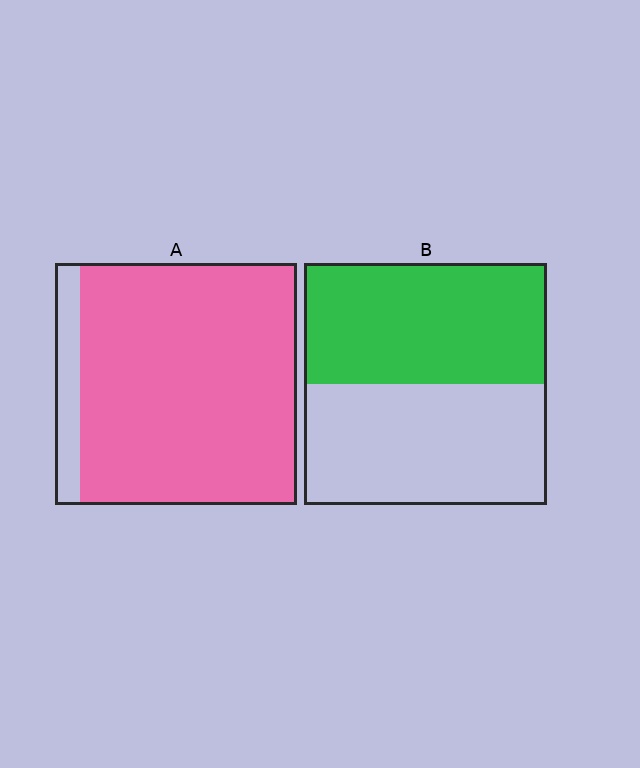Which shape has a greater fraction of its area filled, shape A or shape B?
Shape A.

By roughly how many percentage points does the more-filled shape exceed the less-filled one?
By roughly 40 percentage points (A over B).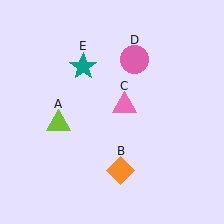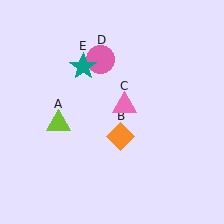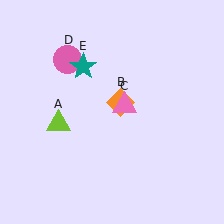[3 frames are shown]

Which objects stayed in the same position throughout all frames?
Lime triangle (object A) and pink triangle (object C) and teal star (object E) remained stationary.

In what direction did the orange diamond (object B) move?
The orange diamond (object B) moved up.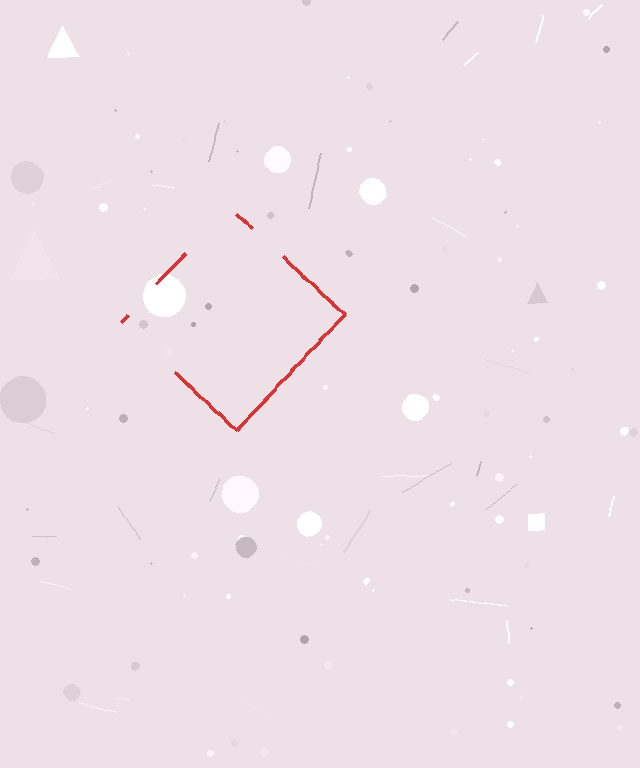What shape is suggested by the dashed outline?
The dashed outline suggests a diamond.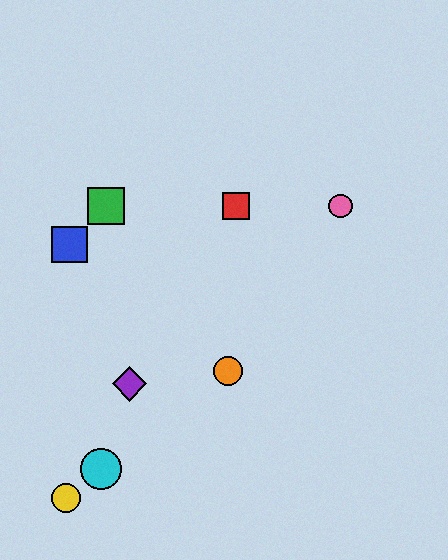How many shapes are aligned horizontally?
3 shapes (the red square, the green square, the pink circle) are aligned horizontally.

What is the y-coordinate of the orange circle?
The orange circle is at y≈371.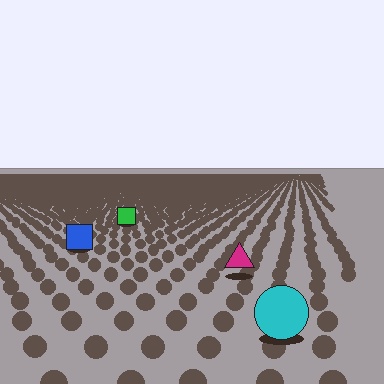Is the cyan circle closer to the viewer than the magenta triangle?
Yes. The cyan circle is closer — you can tell from the texture gradient: the ground texture is coarser near it.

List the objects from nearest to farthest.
From nearest to farthest: the cyan circle, the magenta triangle, the blue square, the green square.